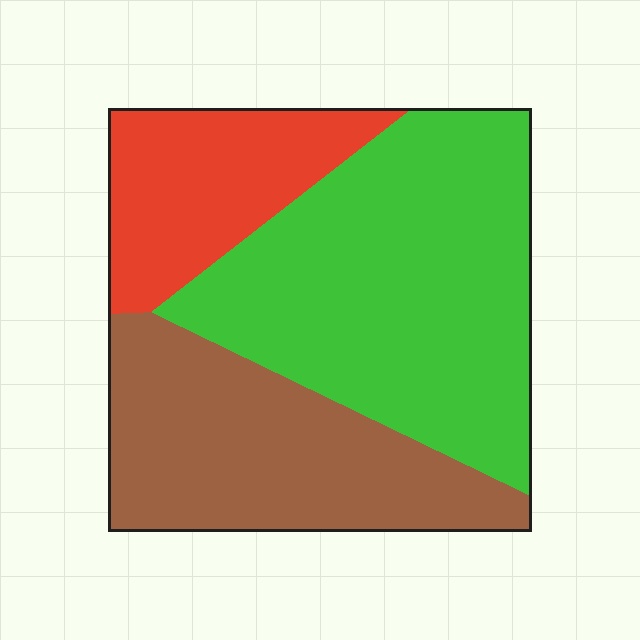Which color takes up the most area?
Green, at roughly 50%.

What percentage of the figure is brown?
Brown takes up about one third (1/3) of the figure.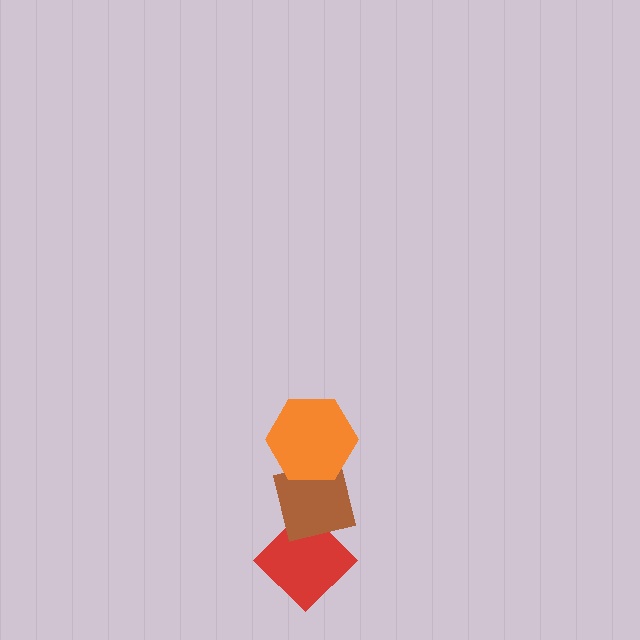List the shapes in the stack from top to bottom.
From top to bottom: the orange hexagon, the brown square, the red diamond.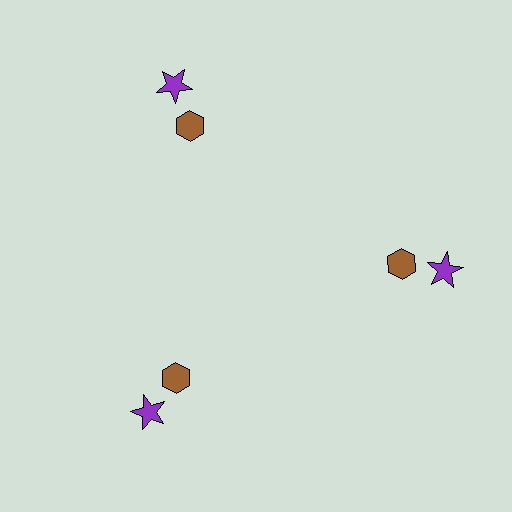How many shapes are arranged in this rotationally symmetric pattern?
There are 6 shapes, arranged in 3 groups of 2.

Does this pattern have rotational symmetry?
Yes, this pattern has 3-fold rotational symmetry. It looks the same after rotating 120 degrees around the center.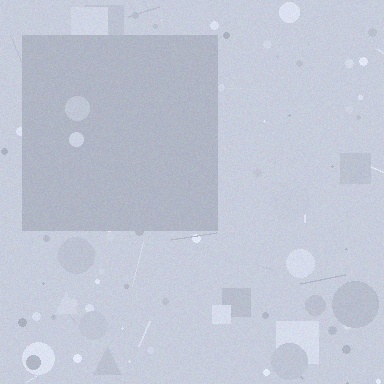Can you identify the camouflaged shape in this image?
The camouflaged shape is a square.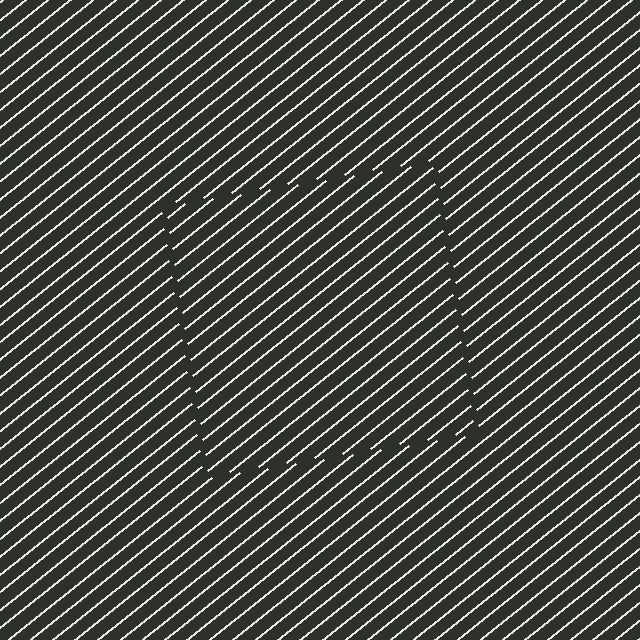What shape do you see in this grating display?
An illusory square. The interior of the shape contains the same grating, shifted by half a period — the contour is defined by the phase discontinuity where line-ends from the inner and outer gratings abut.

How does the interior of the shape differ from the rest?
The interior of the shape contains the same grating, shifted by half a period — the contour is defined by the phase discontinuity where line-ends from the inner and outer gratings abut.